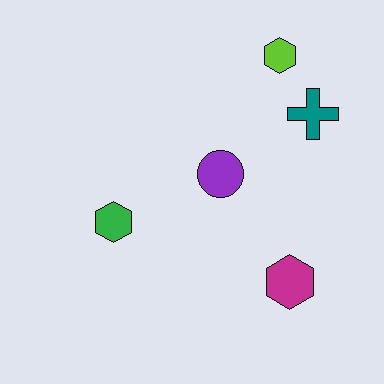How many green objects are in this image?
There is 1 green object.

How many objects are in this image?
There are 5 objects.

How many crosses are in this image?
There is 1 cross.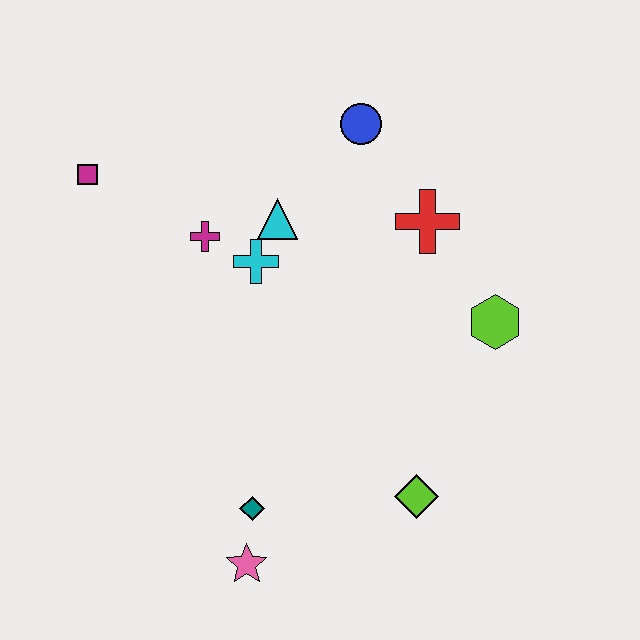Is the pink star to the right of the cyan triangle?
No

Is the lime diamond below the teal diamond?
No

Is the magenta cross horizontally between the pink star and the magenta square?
Yes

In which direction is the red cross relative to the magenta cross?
The red cross is to the right of the magenta cross.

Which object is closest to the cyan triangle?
The cyan cross is closest to the cyan triangle.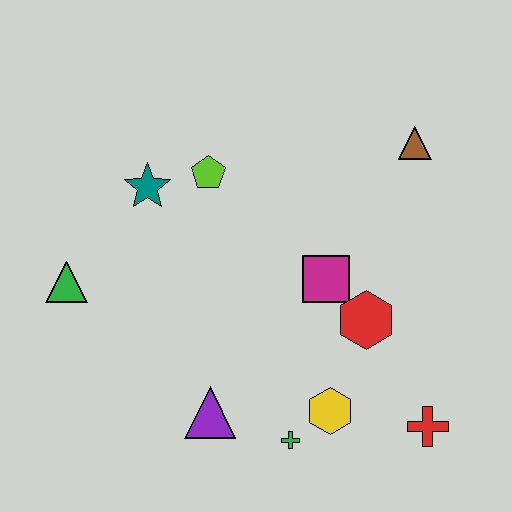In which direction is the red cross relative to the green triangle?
The red cross is to the right of the green triangle.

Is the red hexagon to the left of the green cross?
No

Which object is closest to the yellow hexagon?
The green cross is closest to the yellow hexagon.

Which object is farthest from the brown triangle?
The green triangle is farthest from the brown triangle.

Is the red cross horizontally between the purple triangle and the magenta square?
No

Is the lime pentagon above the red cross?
Yes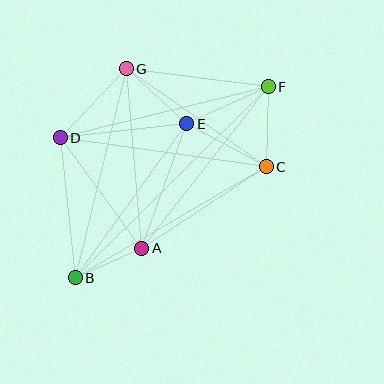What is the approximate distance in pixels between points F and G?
The distance between F and G is approximately 143 pixels.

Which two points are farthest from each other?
Points B and F are farthest from each other.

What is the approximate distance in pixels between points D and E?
The distance between D and E is approximately 127 pixels.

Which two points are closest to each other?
Points A and B are closest to each other.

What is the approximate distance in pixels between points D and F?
The distance between D and F is approximately 215 pixels.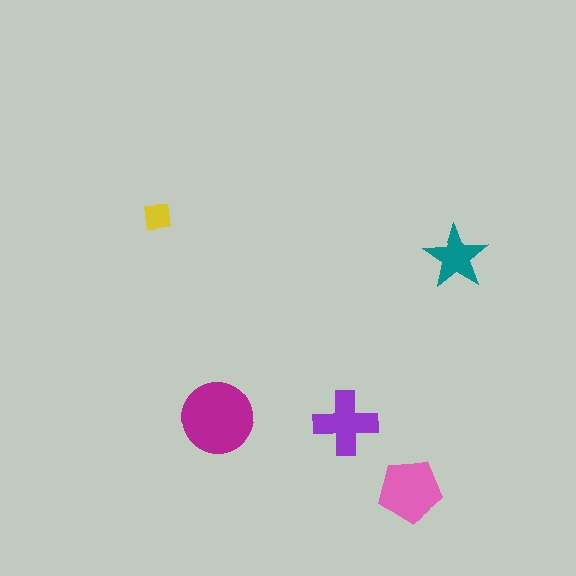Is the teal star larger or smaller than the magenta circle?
Smaller.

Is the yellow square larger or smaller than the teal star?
Smaller.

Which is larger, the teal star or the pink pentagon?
The pink pentagon.